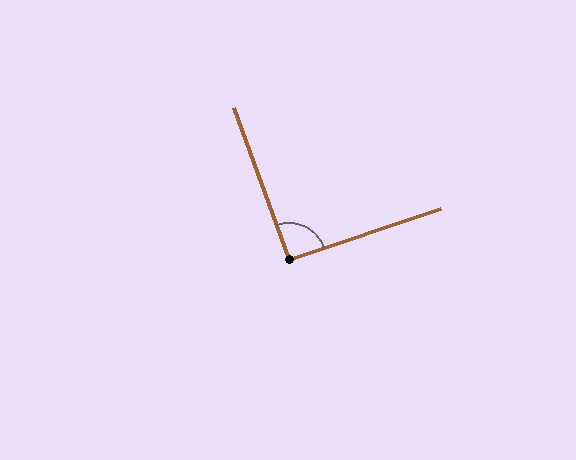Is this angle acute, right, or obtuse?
It is approximately a right angle.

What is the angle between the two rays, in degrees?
Approximately 91 degrees.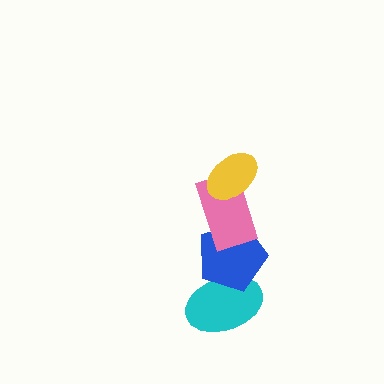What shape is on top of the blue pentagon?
The pink rectangle is on top of the blue pentagon.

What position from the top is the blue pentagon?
The blue pentagon is 3rd from the top.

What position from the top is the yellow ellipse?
The yellow ellipse is 1st from the top.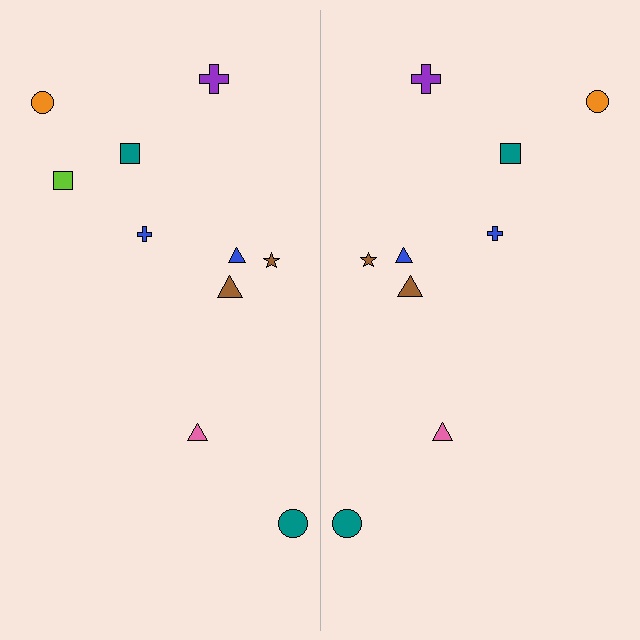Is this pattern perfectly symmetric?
No, the pattern is not perfectly symmetric. A lime square is missing from the right side.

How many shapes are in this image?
There are 19 shapes in this image.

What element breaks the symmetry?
A lime square is missing from the right side.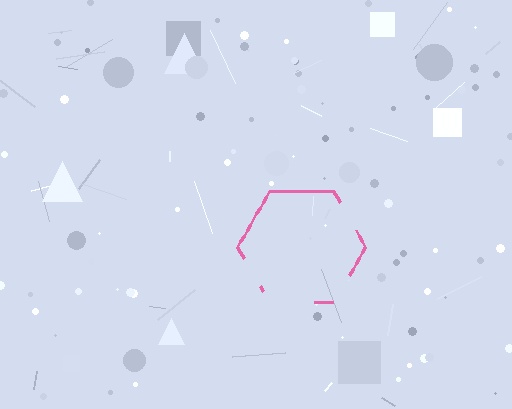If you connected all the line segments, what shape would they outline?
They would outline a hexagon.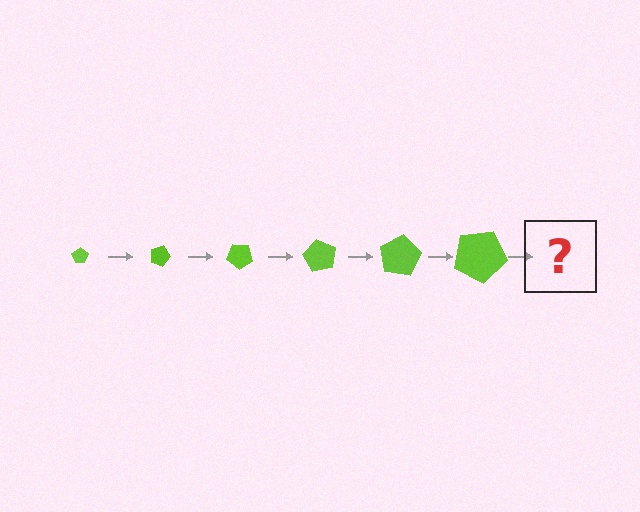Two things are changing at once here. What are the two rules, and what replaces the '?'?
The two rules are that the pentagon grows larger each step and it rotates 20 degrees each step. The '?' should be a pentagon, larger than the previous one and rotated 120 degrees from the start.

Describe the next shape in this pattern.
It should be a pentagon, larger than the previous one and rotated 120 degrees from the start.